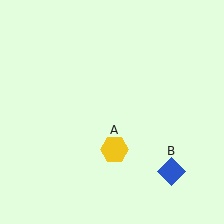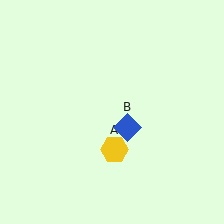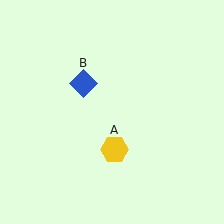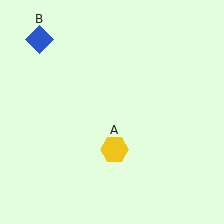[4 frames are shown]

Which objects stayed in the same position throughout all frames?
Yellow hexagon (object A) remained stationary.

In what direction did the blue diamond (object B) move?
The blue diamond (object B) moved up and to the left.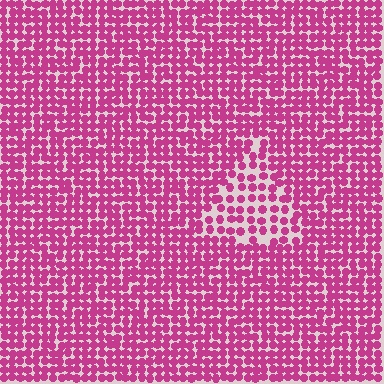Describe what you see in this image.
The image contains small magenta elements arranged at two different densities. A triangle-shaped region is visible where the elements are less densely packed than the surrounding area.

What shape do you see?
I see a triangle.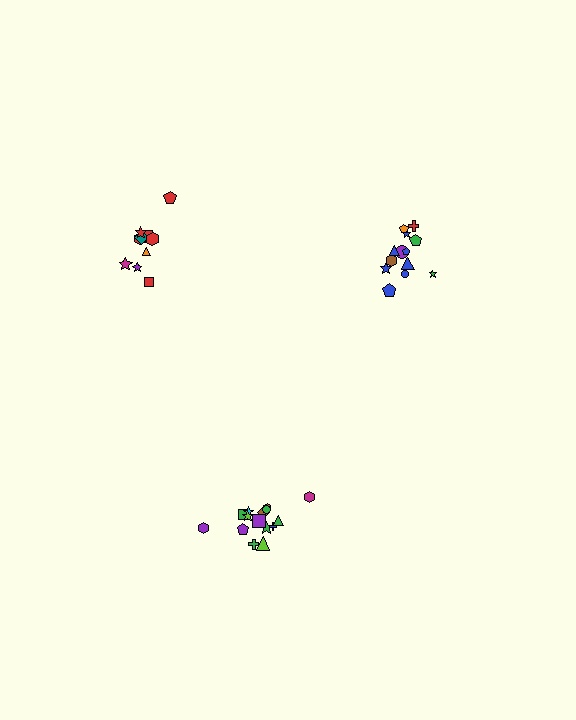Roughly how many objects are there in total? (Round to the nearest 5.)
Roughly 40 objects in total.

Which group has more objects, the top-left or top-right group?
The top-right group.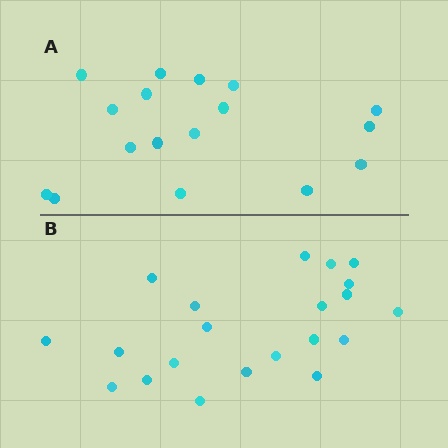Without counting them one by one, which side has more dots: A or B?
Region B (the bottom region) has more dots.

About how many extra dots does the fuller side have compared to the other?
Region B has about 4 more dots than region A.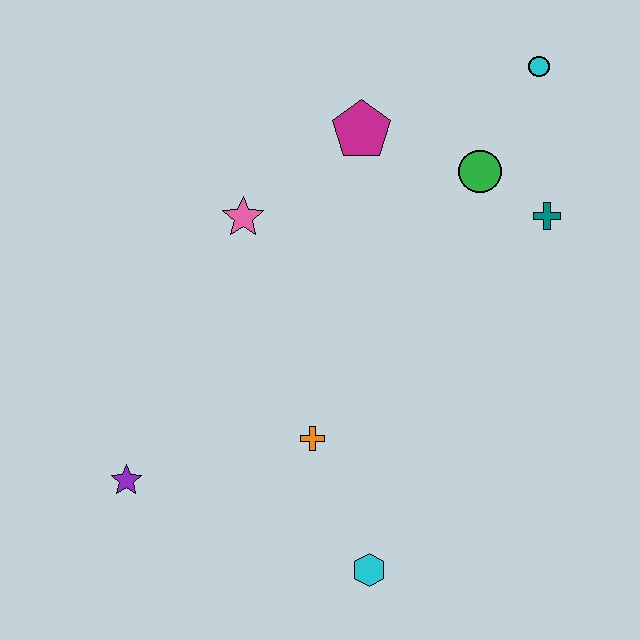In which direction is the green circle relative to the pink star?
The green circle is to the right of the pink star.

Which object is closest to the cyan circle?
The green circle is closest to the cyan circle.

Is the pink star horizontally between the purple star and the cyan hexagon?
Yes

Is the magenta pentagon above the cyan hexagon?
Yes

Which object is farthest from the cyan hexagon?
The cyan circle is farthest from the cyan hexagon.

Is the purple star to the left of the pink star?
Yes